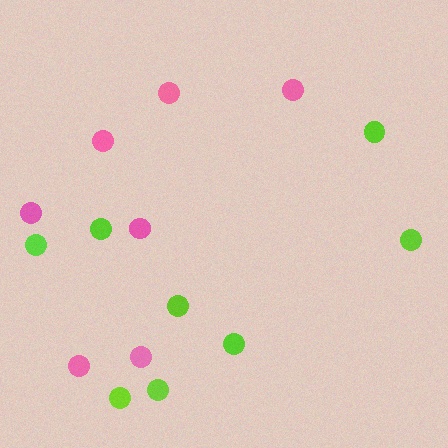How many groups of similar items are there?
There are 2 groups: one group of pink circles (7) and one group of lime circles (8).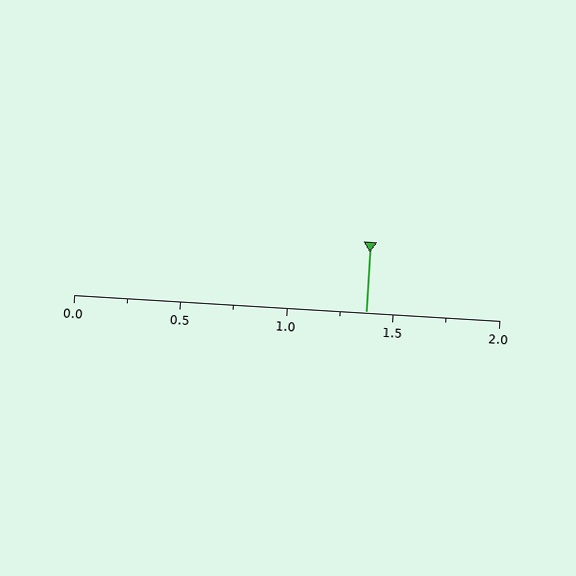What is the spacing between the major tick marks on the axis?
The major ticks are spaced 0.5 apart.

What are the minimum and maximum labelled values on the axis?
The axis runs from 0.0 to 2.0.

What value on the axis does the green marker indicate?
The marker indicates approximately 1.38.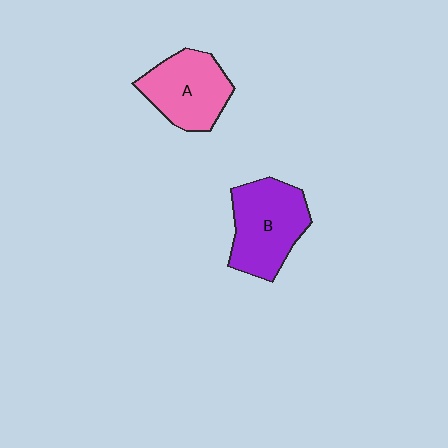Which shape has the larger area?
Shape B (purple).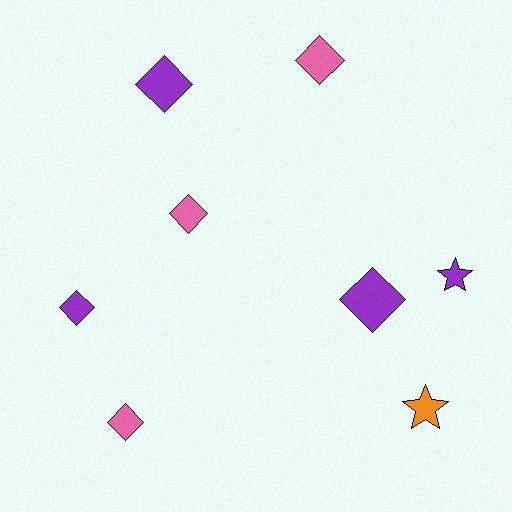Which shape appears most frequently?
Diamond, with 6 objects.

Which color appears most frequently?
Purple, with 4 objects.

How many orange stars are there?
There is 1 orange star.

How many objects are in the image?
There are 8 objects.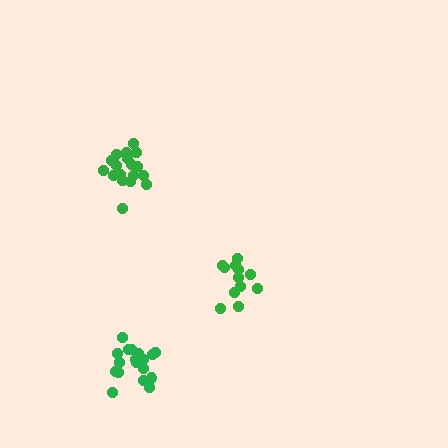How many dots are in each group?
Group 1: 18 dots, Group 2: 12 dots, Group 3: 18 dots (48 total).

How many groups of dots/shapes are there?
There are 3 groups.